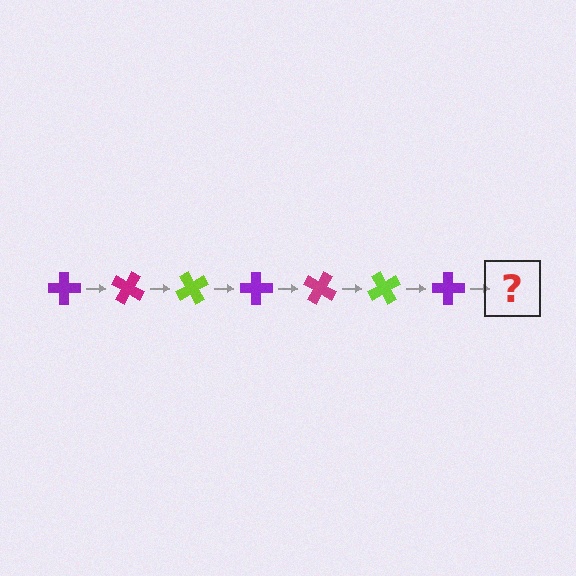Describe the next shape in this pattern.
It should be a magenta cross, rotated 210 degrees from the start.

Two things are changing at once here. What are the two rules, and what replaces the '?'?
The two rules are that it rotates 30 degrees each step and the color cycles through purple, magenta, and lime. The '?' should be a magenta cross, rotated 210 degrees from the start.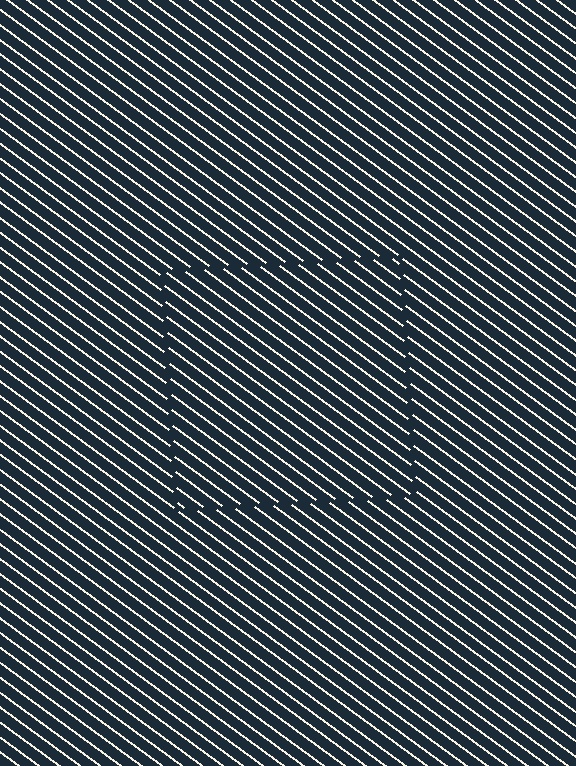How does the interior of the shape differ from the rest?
The interior of the shape contains the same grating, shifted by half a period — the contour is defined by the phase discontinuity where line-ends from the inner and outer gratings abut.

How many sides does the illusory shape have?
4 sides — the line-ends trace a square.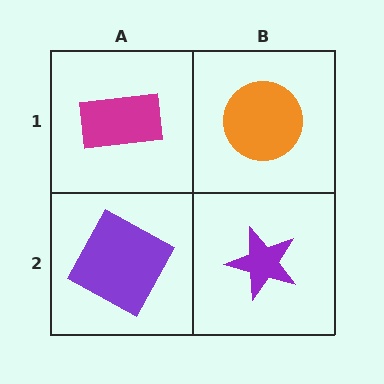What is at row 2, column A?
A purple square.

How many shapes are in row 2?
2 shapes.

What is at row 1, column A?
A magenta rectangle.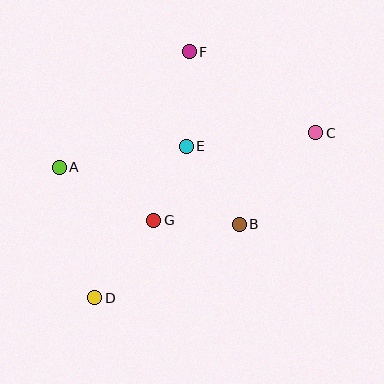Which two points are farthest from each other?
Points C and D are farthest from each other.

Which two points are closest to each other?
Points E and G are closest to each other.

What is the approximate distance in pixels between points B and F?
The distance between B and F is approximately 180 pixels.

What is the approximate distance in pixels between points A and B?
The distance between A and B is approximately 189 pixels.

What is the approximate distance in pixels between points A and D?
The distance between A and D is approximately 135 pixels.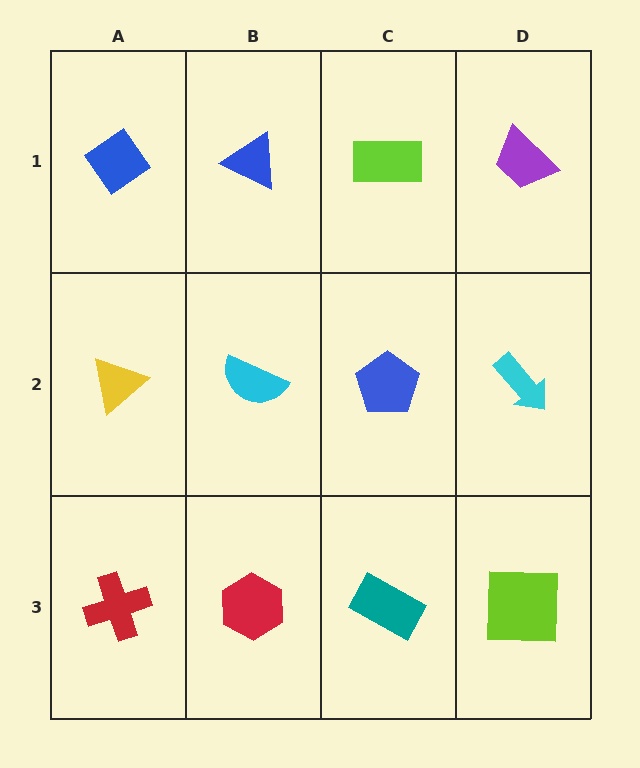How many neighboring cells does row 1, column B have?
3.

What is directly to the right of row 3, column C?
A lime square.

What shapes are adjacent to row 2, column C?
A lime rectangle (row 1, column C), a teal rectangle (row 3, column C), a cyan semicircle (row 2, column B), a cyan arrow (row 2, column D).